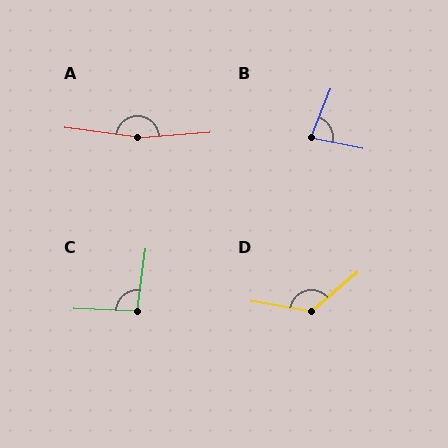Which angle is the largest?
A, at approximately 168 degrees.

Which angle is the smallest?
B, at approximately 80 degrees.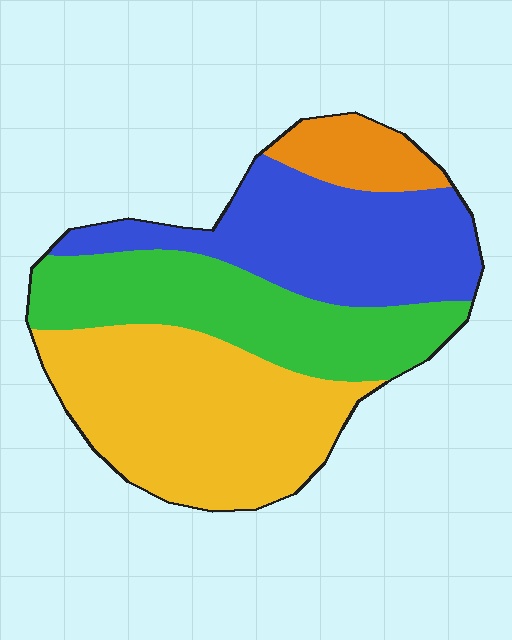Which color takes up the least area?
Orange, at roughly 10%.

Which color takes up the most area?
Yellow, at roughly 35%.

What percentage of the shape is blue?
Blue covers around 30% of the shape.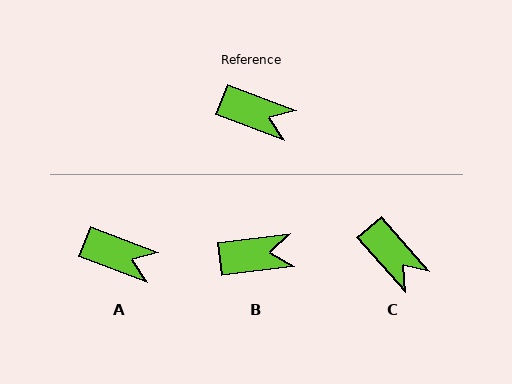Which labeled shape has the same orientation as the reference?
A.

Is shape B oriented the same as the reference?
No, it is off by about 27 degrees.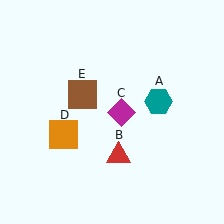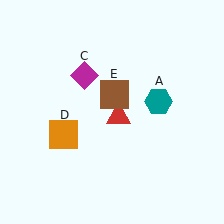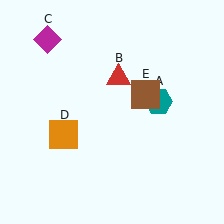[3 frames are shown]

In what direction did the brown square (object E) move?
The brown square (object E) moved right.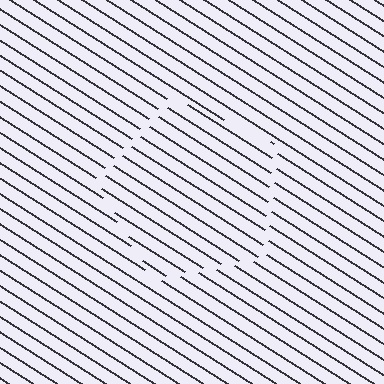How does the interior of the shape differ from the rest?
The interior of the shape contains the same grating, shifted by half a period — the contour is defined by the phase discontinuity where line-ends from the inner and outer gratings abut.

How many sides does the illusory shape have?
5 sides — the line-ends trace a pentagon.